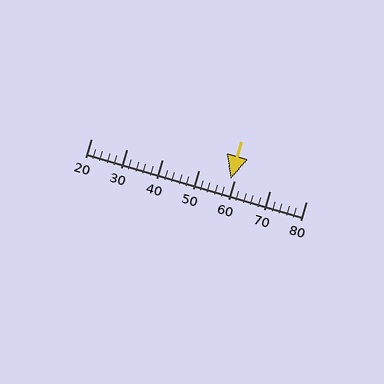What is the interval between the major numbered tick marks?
The major tick marks are spaced 10 units apart.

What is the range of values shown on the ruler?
The ruler shows values from 20 to 80.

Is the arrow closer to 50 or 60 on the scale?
The arrow is closer to 60.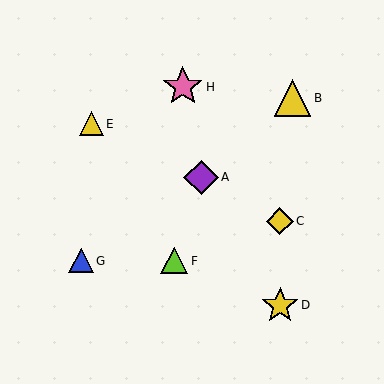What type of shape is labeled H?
Shape H is a pink star.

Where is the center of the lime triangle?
The center of the lime triangle is at (174, 261).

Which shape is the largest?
The pink star (labeled H) is the largest.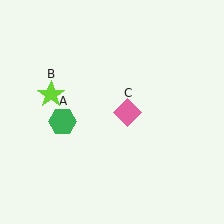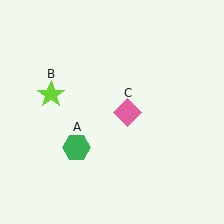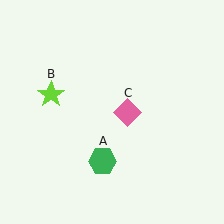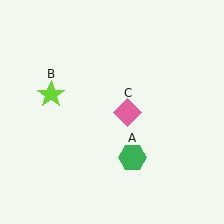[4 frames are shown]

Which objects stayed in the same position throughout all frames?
Lime star (object B) and pink diamond (object C) remained stationary.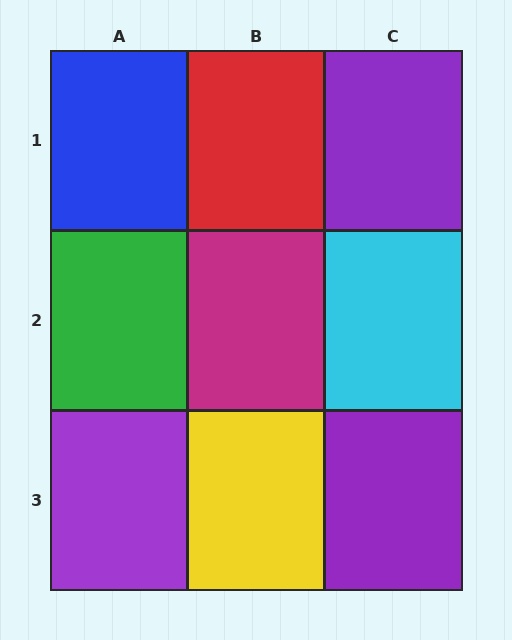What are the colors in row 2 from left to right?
Green, magenta, cyan.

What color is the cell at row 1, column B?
Red.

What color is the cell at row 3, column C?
Purple.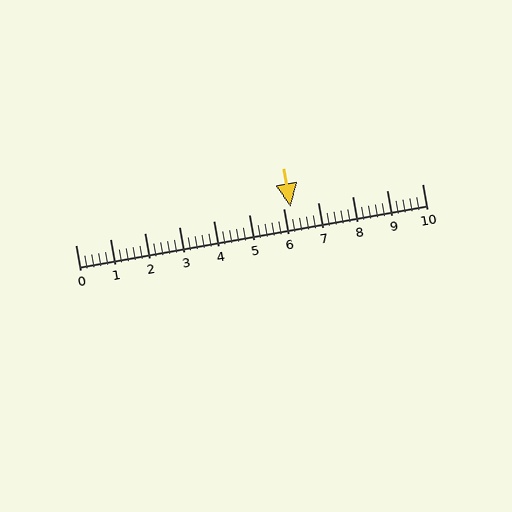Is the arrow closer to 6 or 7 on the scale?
The arrow is closer to 6.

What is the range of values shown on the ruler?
The ruler shows values from 0 to 10.